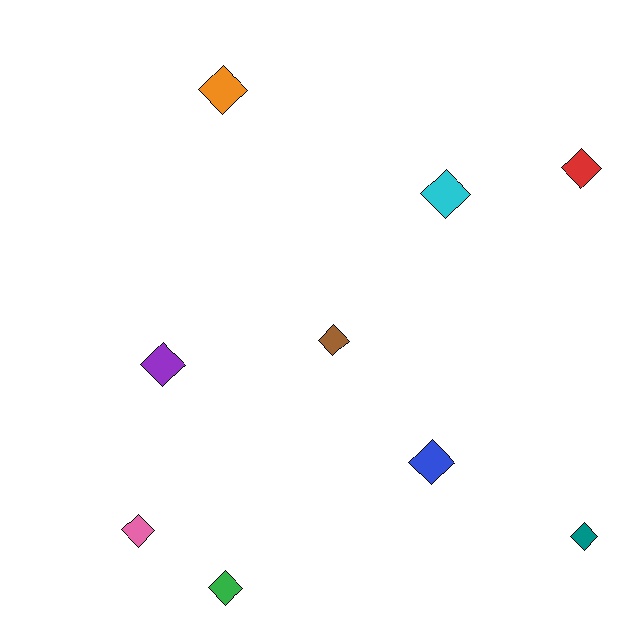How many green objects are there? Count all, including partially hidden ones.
There is 1 green object.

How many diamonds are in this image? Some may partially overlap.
There are 9 diamonds.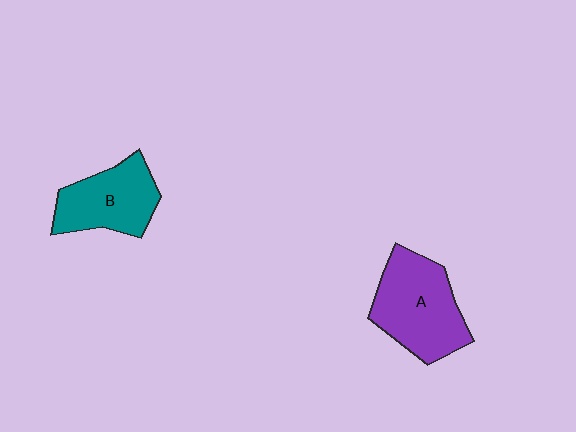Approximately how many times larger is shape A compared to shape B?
Approximately 1.2 times.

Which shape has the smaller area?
Shape B (teal).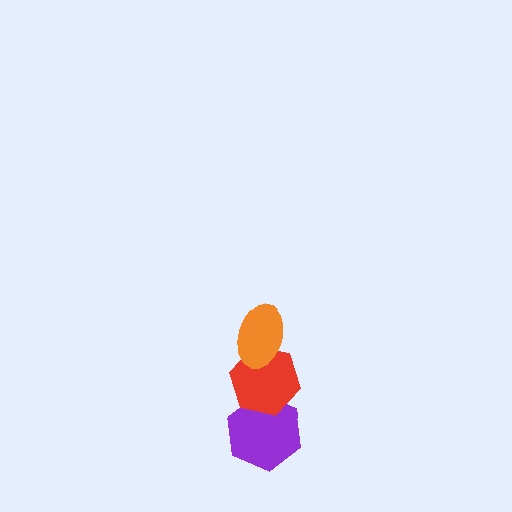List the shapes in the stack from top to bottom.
From top to bottom: the orange ellipse, the red hexagon, the purple hexagon.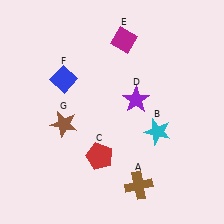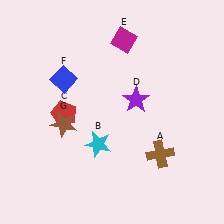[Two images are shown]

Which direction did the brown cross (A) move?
The brown cross (A) moved up.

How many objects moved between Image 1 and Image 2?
3 objects moved between the two images.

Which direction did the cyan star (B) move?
The cyan star (B) moved left.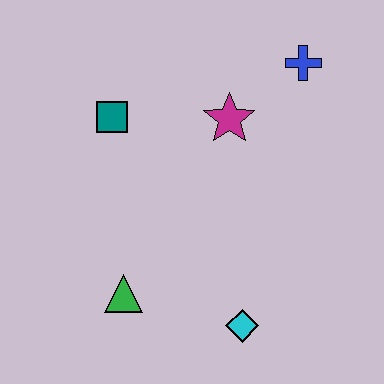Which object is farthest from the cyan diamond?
The blue cross is farthest from the cyan diamond.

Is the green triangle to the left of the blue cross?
Yes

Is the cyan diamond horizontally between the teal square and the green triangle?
No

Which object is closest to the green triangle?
The cyan diamond is closest to the green triangle.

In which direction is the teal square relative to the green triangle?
The teal square is above the green triangle.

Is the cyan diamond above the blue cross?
No